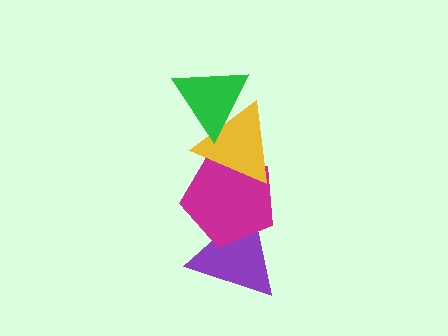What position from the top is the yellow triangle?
The yellow triangle is 2nd from the top.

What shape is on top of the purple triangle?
The magenta pentagon is on top of the purple triangle.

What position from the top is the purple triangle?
The purple triangle is 4th from the top.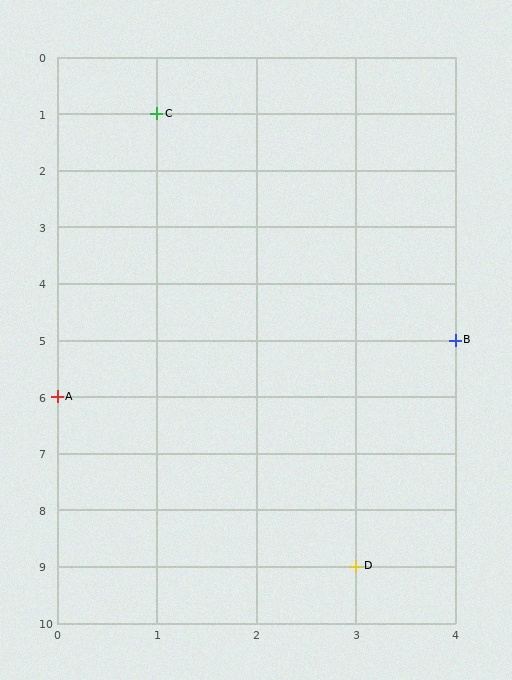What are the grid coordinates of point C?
Point C is at grid coordinates (1, 1).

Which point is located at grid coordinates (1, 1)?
Point C is at (1, 1).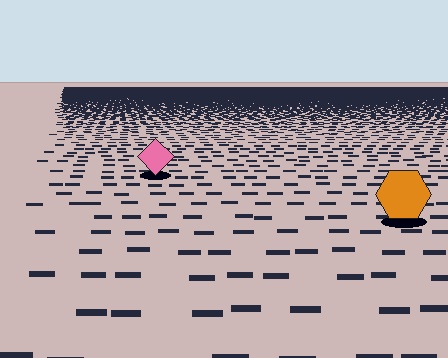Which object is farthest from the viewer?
The pink diamond is farthest from the viewer. It appears smaller and the ground texture around it is denser.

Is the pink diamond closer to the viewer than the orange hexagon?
No. The orange hexagon is closer — you can tell from the texture gradient: the ground texture is coarser near it.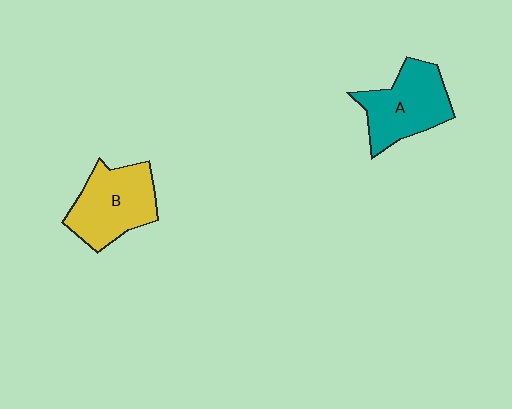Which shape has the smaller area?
Shape A (teal).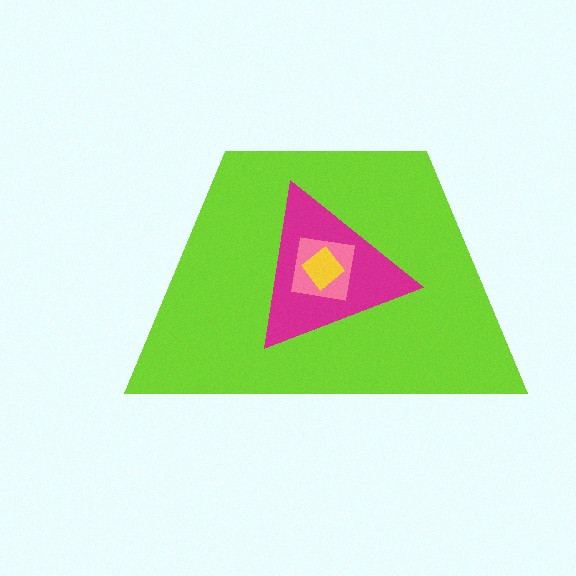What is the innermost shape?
The yellow diamond.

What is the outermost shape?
The lime trapezoid.